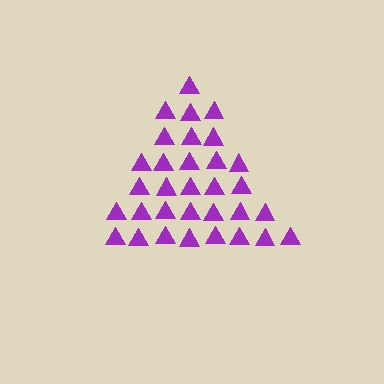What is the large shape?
The large shape is a triangle.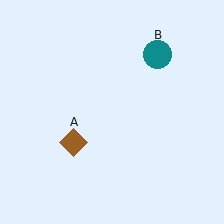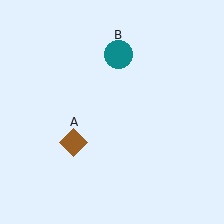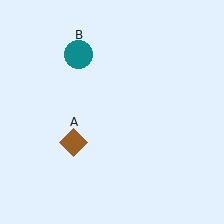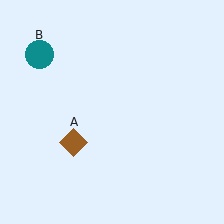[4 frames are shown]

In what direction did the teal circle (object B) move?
The teal circle (object B) moved left.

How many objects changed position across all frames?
1 object changed position: teal circle (object B).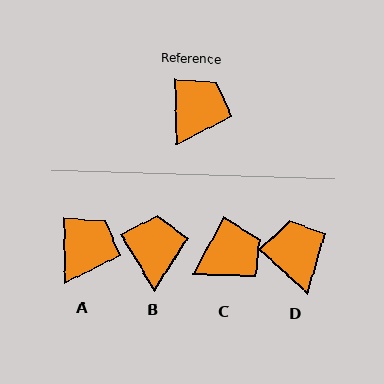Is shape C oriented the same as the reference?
No, it is off by about 29 degrees.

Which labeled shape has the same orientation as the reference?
A.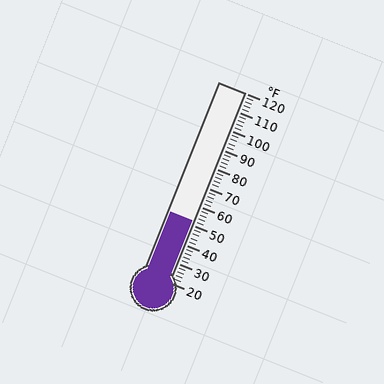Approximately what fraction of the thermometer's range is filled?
The thermometer is filled to approximately 30% of its range.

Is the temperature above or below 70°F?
The temperature is below 70°F.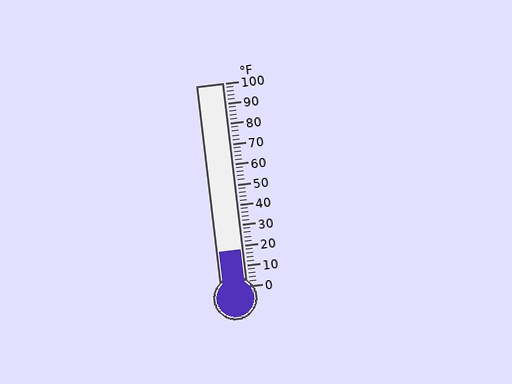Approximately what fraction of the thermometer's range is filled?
The thermometer is filled to approximately 20% of its range.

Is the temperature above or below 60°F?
The temperature is below 60°F.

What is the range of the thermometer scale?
The thermometer scale ranges from 0°F to 100°F.